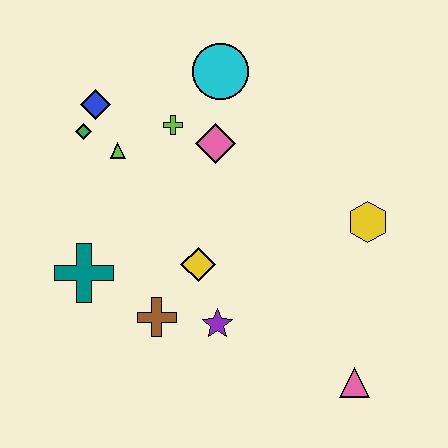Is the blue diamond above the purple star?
Yes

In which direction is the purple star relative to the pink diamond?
The purple star is below the pink diamond.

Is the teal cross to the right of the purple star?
No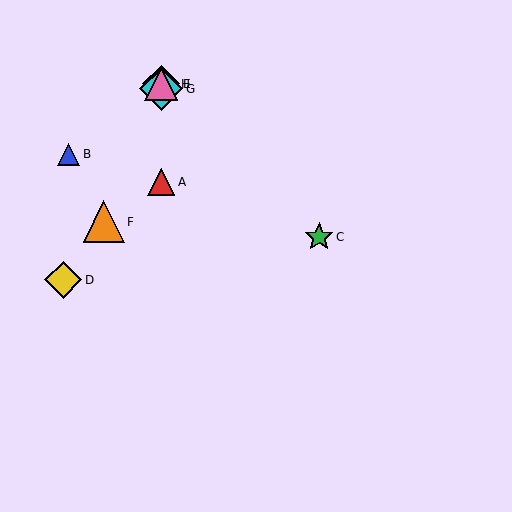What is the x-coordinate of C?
Object C is at x≈319.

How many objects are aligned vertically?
4 objects (A, E, G, H) are aligned vertically.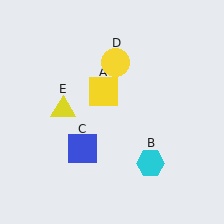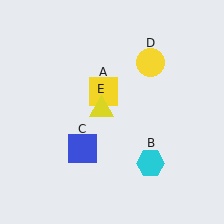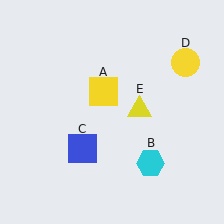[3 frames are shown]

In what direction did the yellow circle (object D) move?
The yellow circle (object D) moved right.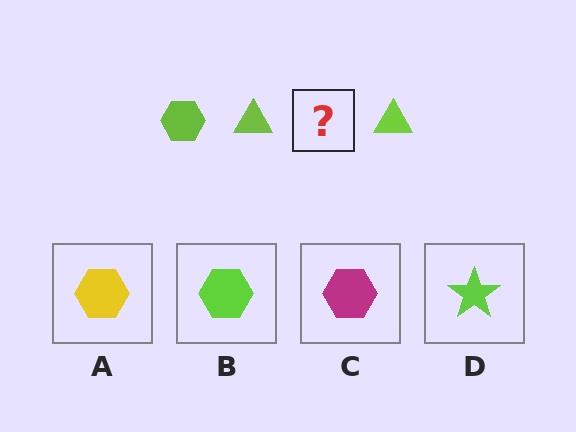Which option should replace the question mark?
Option B.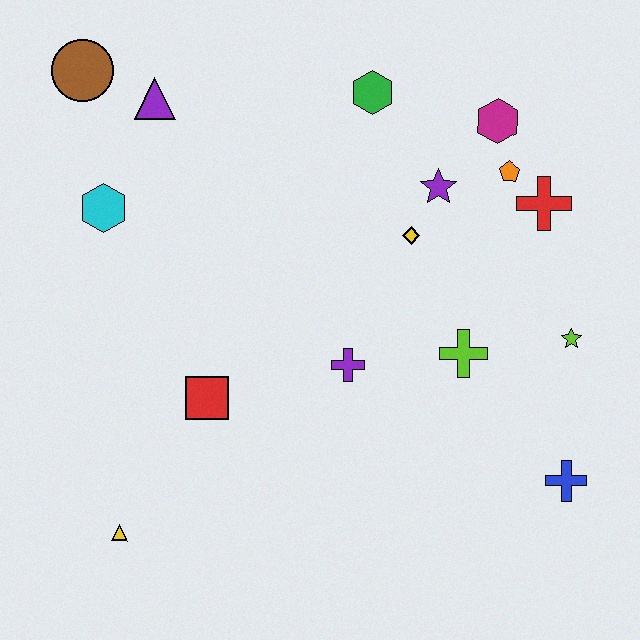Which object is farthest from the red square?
The magenta hexagon is farthest from the red square.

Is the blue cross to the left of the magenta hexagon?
No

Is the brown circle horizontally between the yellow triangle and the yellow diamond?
No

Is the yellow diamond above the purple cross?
Yes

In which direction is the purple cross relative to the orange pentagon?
The purple cross is below the orange pentagon.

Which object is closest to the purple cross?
The lime cross is closest to the purple cross.